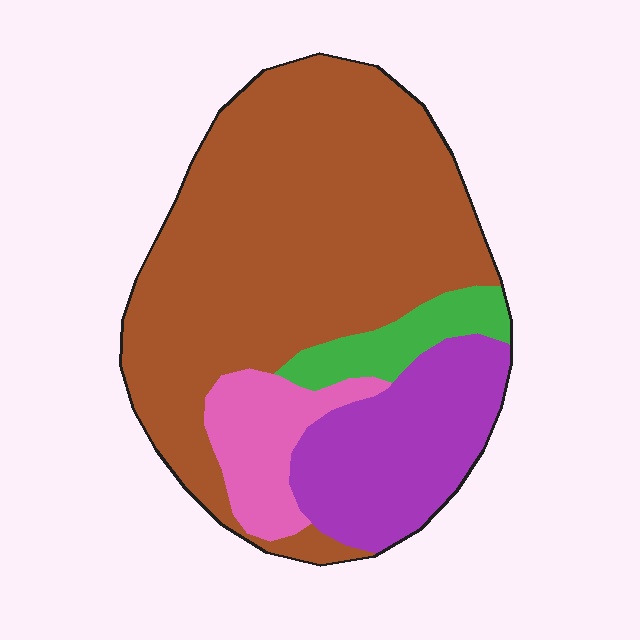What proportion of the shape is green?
Green covers around 5% of the shape.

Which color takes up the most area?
Brown, at roughly 60%.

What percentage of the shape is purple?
Purple takes up about one fifth (1/5) of the shape.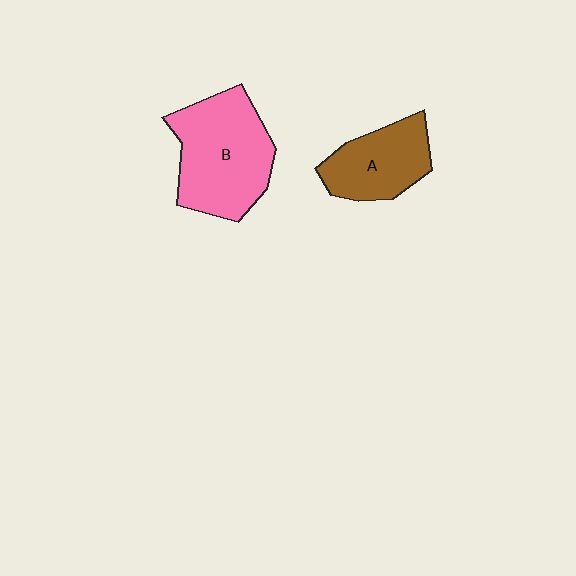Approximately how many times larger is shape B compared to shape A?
Approximately 1.5 times.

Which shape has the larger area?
Shape B (pink).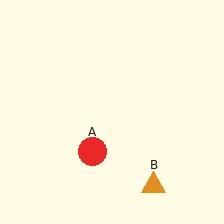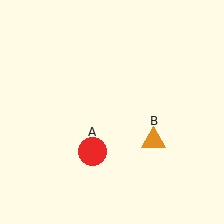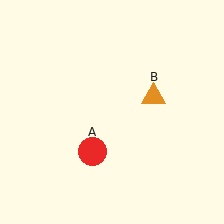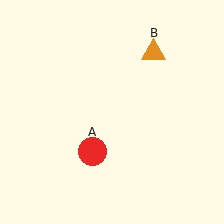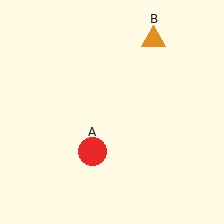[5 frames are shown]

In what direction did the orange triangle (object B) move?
The orange triangle (object B) moved up.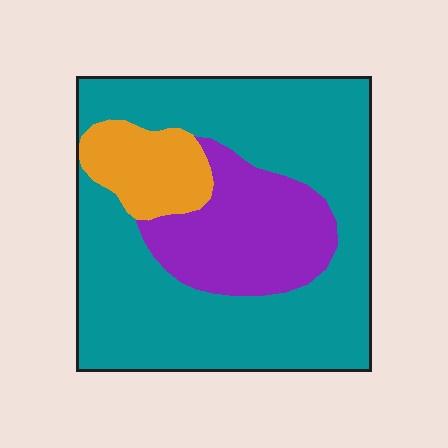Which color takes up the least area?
Orange, at roughly 10%.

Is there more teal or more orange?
Teal.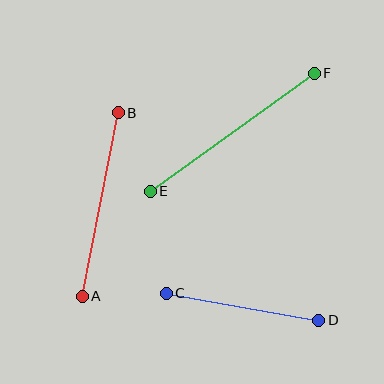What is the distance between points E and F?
The distance is approximately 202 pixels.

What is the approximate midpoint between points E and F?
The midpoint is at approximately (232, 132) pixels.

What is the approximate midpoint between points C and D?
The midpoint is at approximately (242, 307) pixels.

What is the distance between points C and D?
The distance is approximately 155 pixels.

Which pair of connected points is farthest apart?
Points E and F are farthest apart.